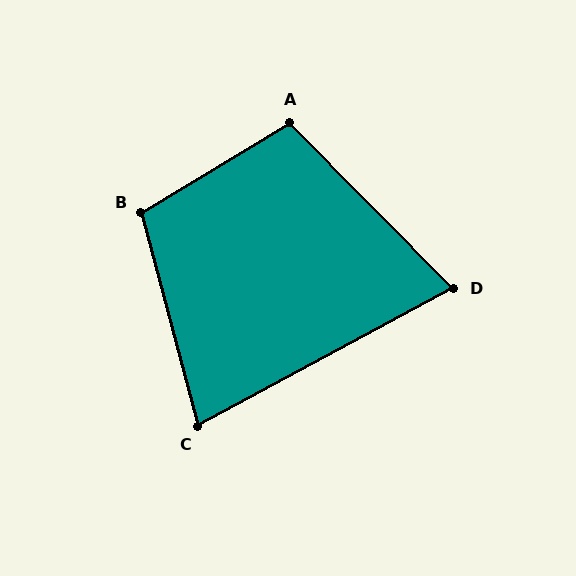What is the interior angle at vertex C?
Approximately 77 degrees (acute).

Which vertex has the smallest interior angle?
D, at approximately 74 degrees.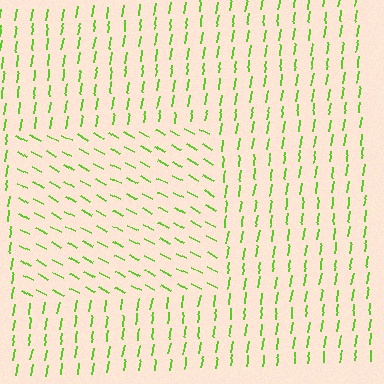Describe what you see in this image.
The image is filled with small lime line segments. A rectangle region in the image has lines oriented differently from the surrounding lines, creating a visible texture boundary.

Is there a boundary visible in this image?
Yes, there is a texture boundary formed by a change in line orientation.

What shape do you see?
I see a rectangle.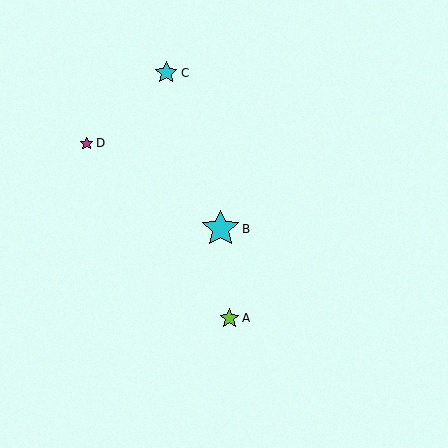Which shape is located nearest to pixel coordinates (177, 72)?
The cyan star (labeled C) at (166, 73) is nearest to that location.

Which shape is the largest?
The cyan star (labeled B) is the largest.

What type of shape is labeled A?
Shape A is a lime star.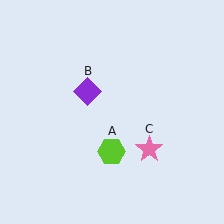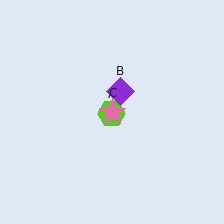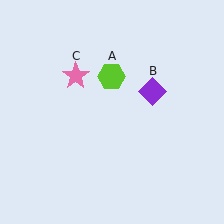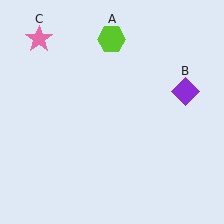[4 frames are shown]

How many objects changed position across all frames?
3 objects changed position: lime hexagon (object A), purple diamond (object B), pink star (object C).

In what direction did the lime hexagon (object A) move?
The lime hexagon (object A) moved up.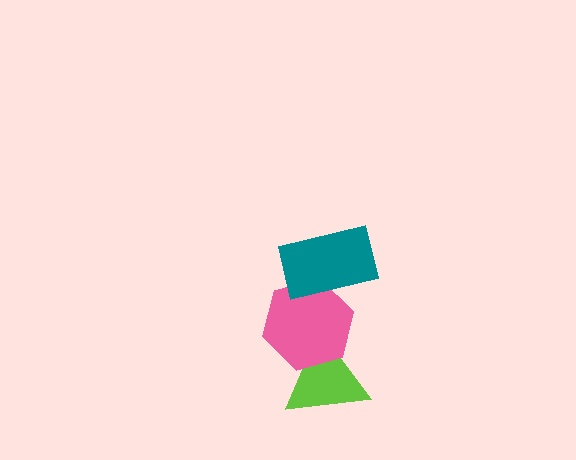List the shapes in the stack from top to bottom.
From top to bottom: the teal rectangle, the pink hexagon, the lime triangle.